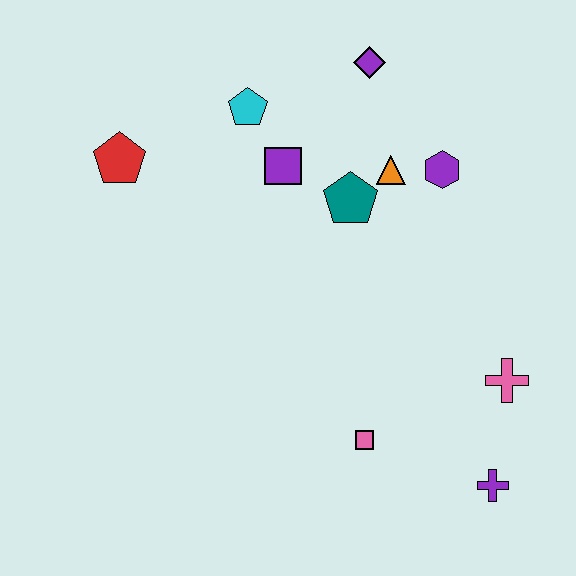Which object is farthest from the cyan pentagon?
The purple cross is farthest from the cyan pentagon.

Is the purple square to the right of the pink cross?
No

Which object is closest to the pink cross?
The purple cross is closest to the pink cross.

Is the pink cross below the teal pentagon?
Yes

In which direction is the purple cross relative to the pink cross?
The purple cross is below the pink cross.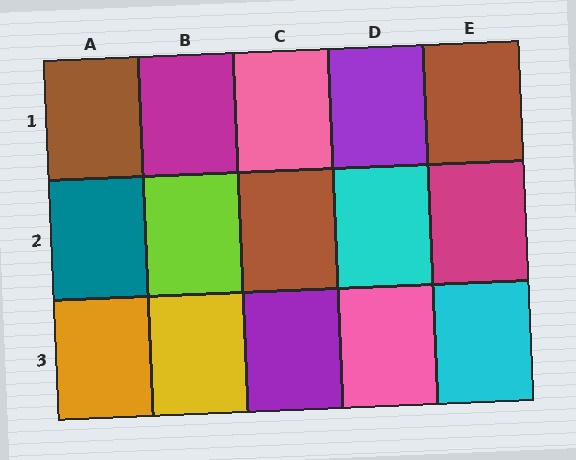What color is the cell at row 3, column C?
Purple.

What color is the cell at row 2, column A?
Teal.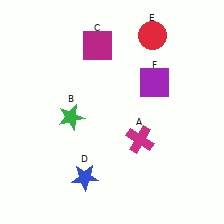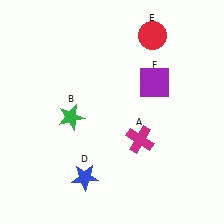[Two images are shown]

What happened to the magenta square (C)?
The magenta square (C) was removed in Image 2. It was in the top-left area of Image 1.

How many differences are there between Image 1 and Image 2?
There is 1 difference between the two images.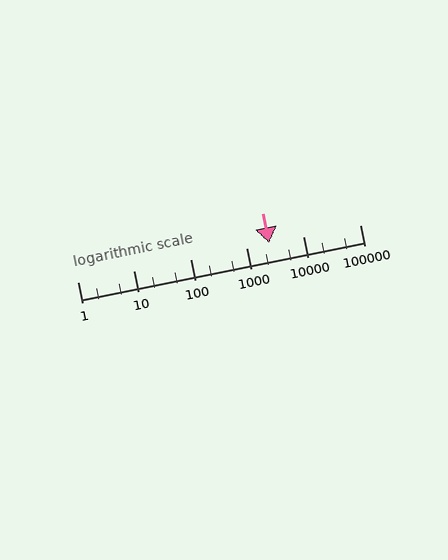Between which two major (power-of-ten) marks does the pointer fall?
The pointer is between 1000 and 10000.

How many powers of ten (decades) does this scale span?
The scale spans 5 decades, from 1 to 100000.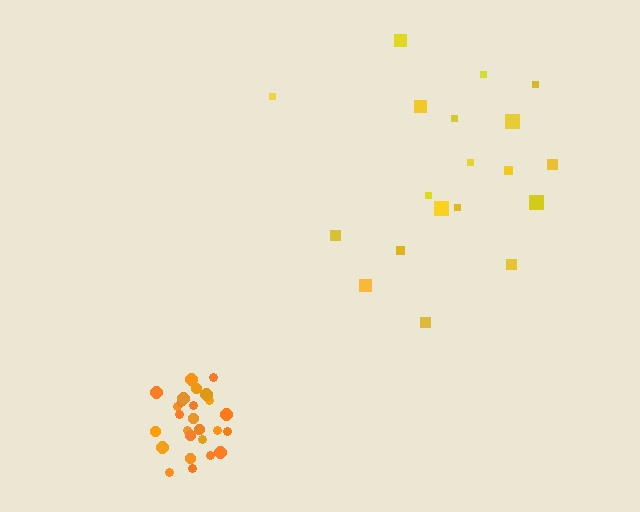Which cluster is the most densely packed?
Orange.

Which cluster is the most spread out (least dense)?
Yellow.